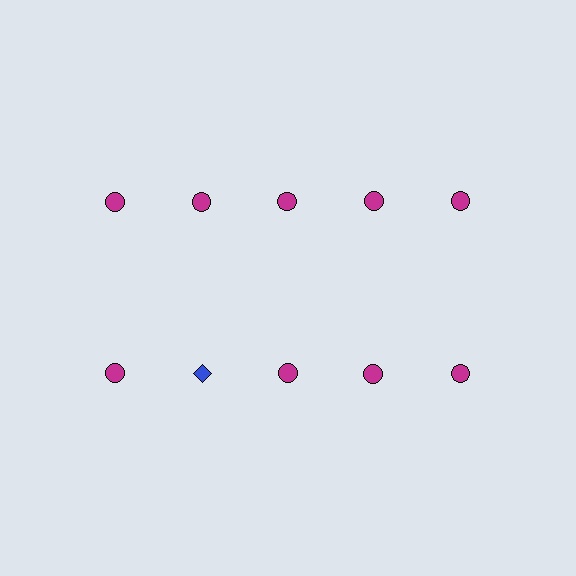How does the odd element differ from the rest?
It differs in both color (blue instead of magenta) and shape (diamond instead of circle).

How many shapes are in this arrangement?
There are 10 shapes arranged in a grid pattern.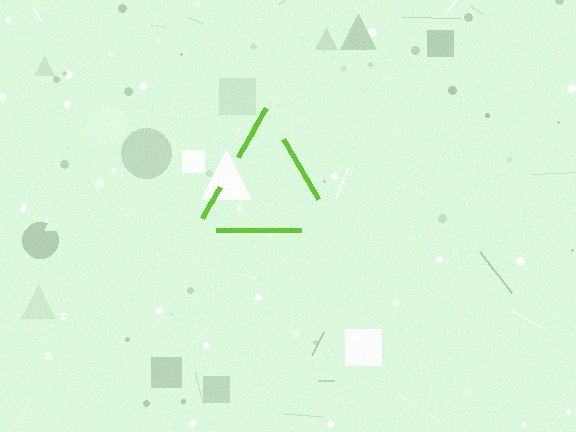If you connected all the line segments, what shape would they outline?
They would outline a triangle.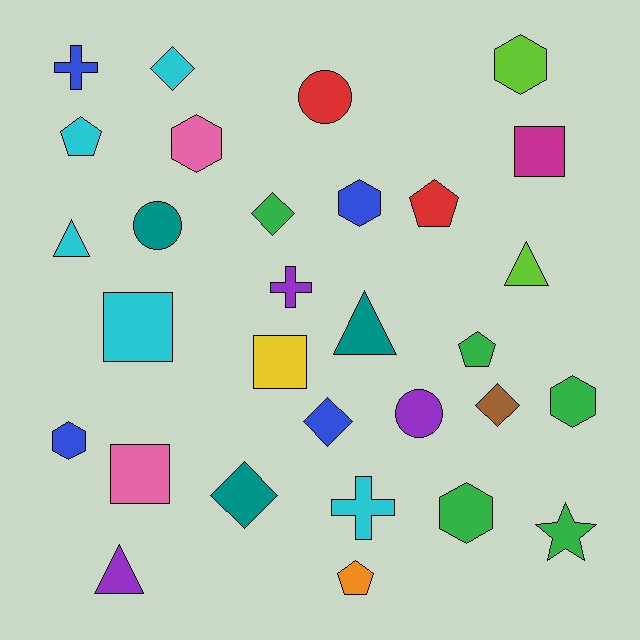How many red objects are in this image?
There are 2 red objects.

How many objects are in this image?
There are 30 objects.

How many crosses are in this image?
There are 3 crosses.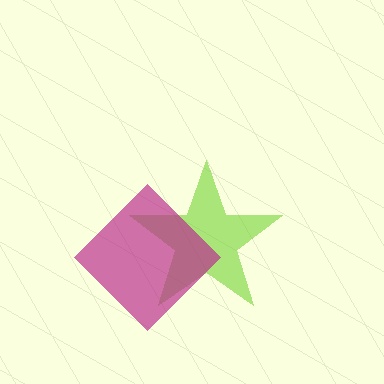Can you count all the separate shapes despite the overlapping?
Yes, there are 2 separate shapes.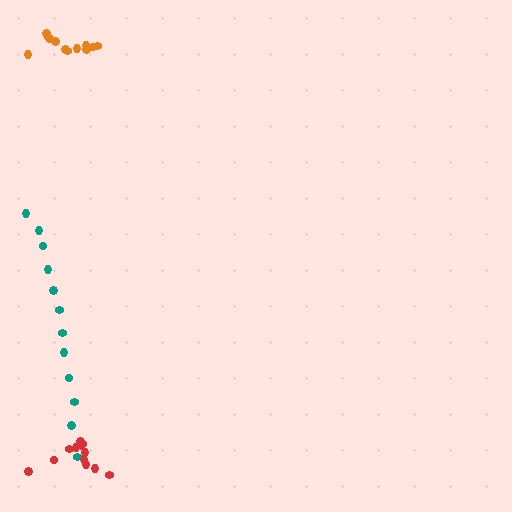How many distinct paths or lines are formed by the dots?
There are 3 distinct paths.